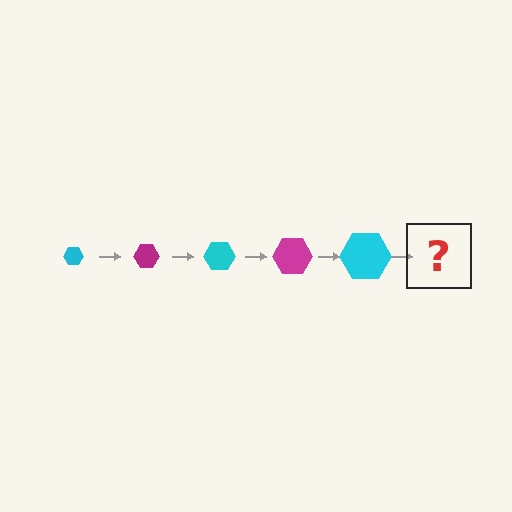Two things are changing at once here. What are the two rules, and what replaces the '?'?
The two rules are that the hexagon grows larger each step and the color cycles through cyan and magenta. The '?' should be a magenta hexagon, larger than the previous one.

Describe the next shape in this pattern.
It should be a magenta hexagon, larger than the previous one.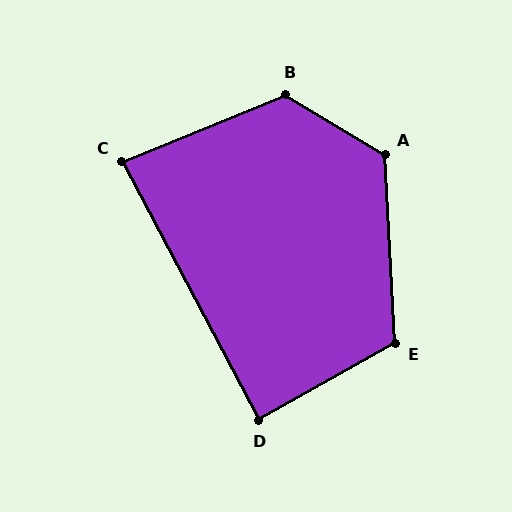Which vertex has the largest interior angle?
B, at approximately 126 degrees.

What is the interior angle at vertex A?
Approximately 124 degrees (obtuse).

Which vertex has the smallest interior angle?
C, at approximately 84 degrees.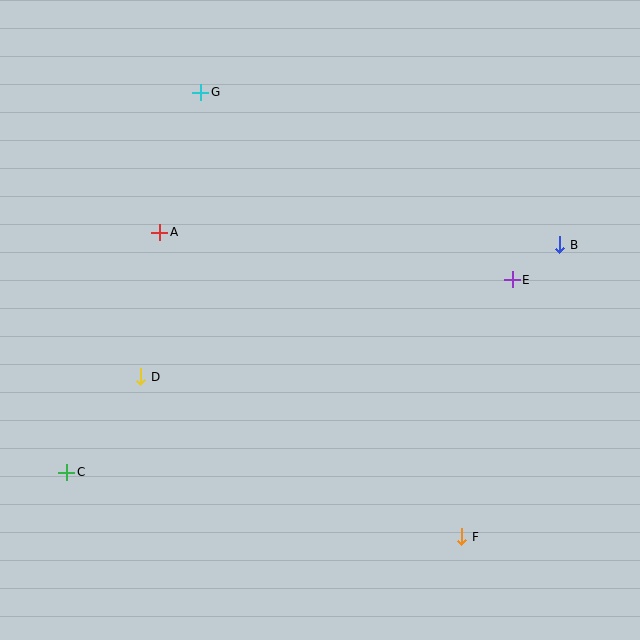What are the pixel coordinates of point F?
Point F is at (462, 537).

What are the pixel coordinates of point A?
Point A is at (160, 232).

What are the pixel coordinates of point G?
Point G is at (201, 92).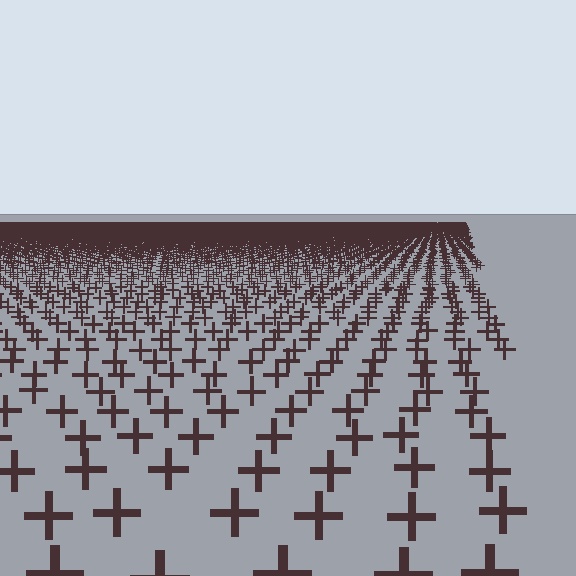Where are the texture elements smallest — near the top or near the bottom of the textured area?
Near the top.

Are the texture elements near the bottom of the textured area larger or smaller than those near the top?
Larger. Near the bottom, elements are closer to the viewer and appear at a bigger on-screen size.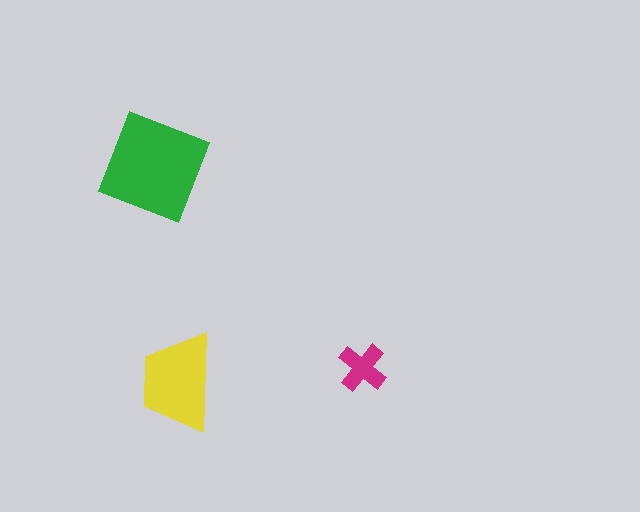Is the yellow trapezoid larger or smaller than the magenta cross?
Larger.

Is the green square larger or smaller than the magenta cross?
Larger.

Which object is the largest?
The green square.